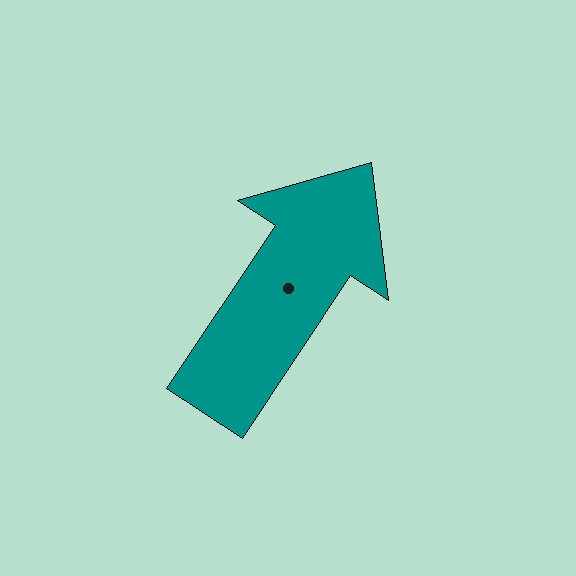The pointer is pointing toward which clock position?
Roughly 1 o'clock.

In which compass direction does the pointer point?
Northeast.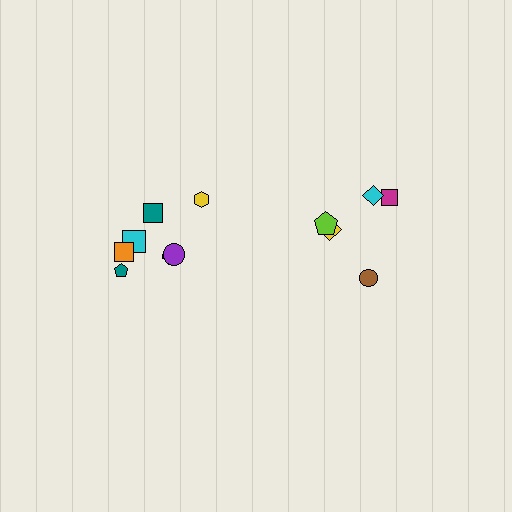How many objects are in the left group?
There are 7 objects.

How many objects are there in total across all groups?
There are 12 objects.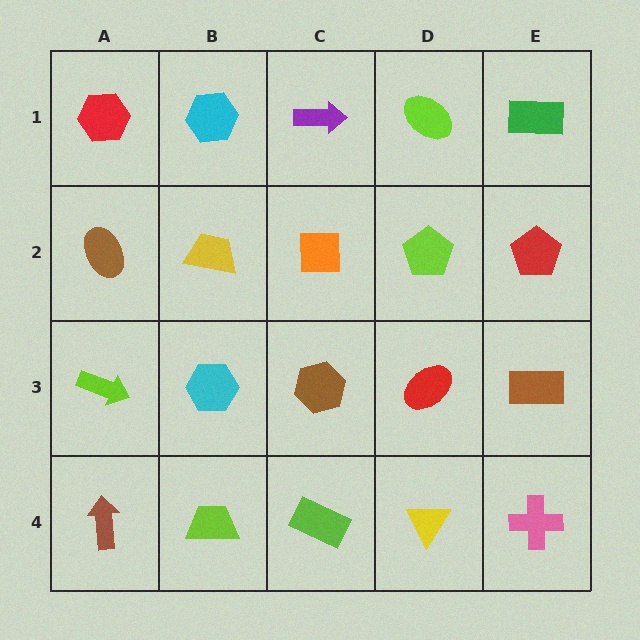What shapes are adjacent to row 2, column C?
A purple arrow (row 1, column C), a brown hexagon (row 3, column C), a yellow trapezoid (row 2, column B), a lime pentagon (row 2, column D).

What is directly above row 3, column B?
A yellow trapezoid.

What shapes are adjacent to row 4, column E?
A brown rectangle (row 3, column E), a yellow triangle (row 4, column D).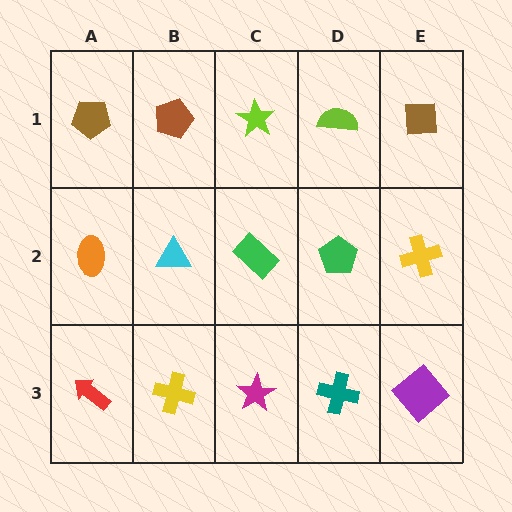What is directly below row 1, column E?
A yellow cross.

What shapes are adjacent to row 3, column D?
A green pentagon (row 2, column D), a magenta star (row 3, column C), a purple diamond (row 3, column E).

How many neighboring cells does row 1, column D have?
3.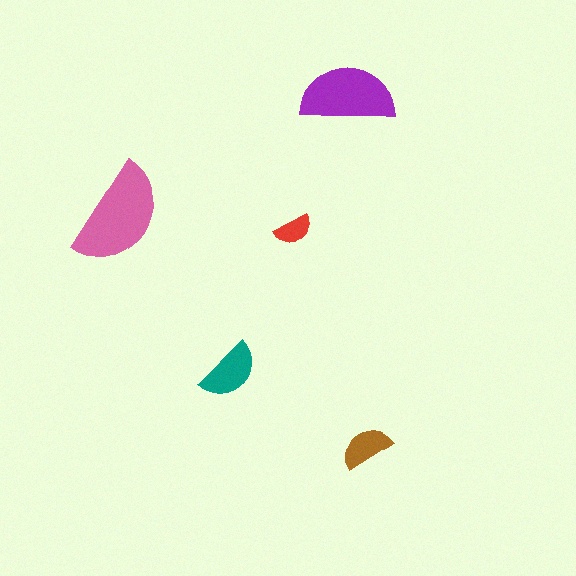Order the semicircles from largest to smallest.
the pink one, the purple one, the teal one, the brown one, the red one.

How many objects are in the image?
There are 5 objects in the image.